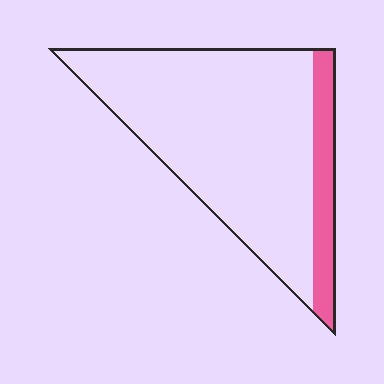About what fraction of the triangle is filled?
About one sixth (1/6).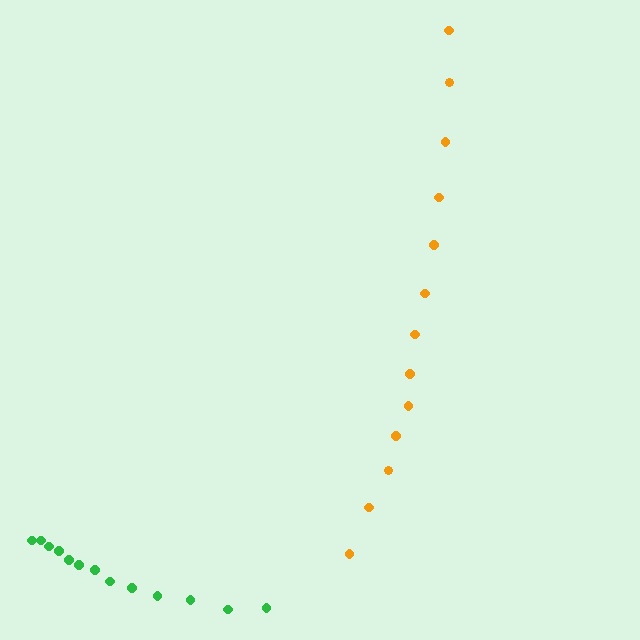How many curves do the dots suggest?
There are 2 distinct paths.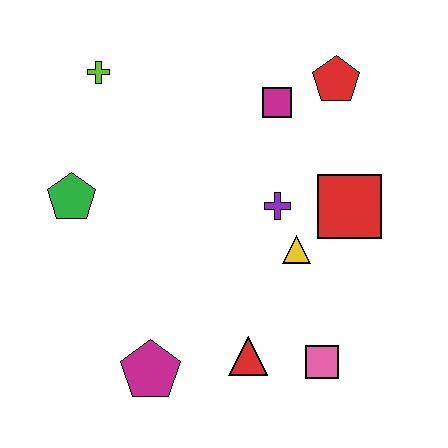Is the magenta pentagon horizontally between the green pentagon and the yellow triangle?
Yes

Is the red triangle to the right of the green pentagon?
Yes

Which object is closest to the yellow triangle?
The purple cross is closest to the yellow triangle.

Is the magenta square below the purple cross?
No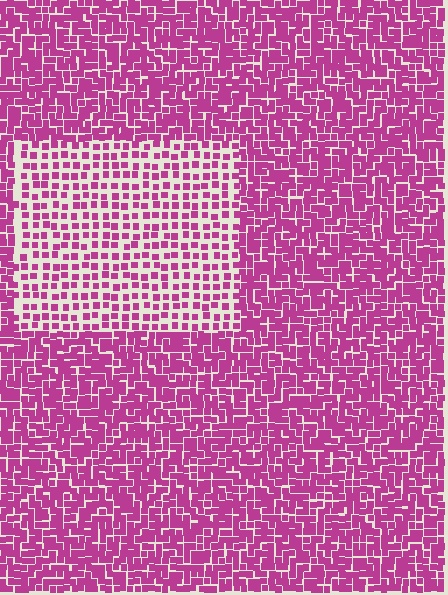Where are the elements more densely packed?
The elements are more densely packed outside the rectangle boundary.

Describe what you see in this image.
The image contains small magenta elements arranged at two different densities. A rectangle-shaped region is visible where the elements are less densely packed than the surrounding area.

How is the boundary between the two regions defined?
The boundary is defined by a change in element density (approximately 2.0x ratio). All elements are the same color, size, and shape.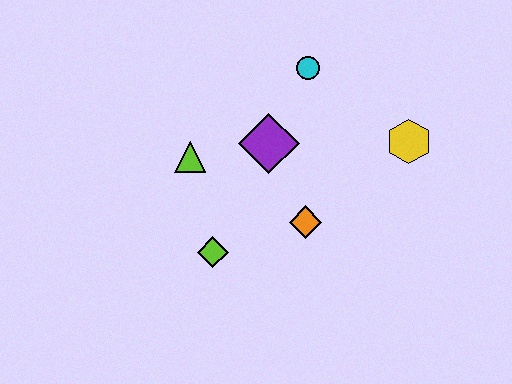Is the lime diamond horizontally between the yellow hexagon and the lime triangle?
Yes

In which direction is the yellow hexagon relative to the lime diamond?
The yellow hexagon is to the right of the lime diamond.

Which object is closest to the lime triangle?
The purple diamond is closest to the lime triangle.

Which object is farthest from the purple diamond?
The yellow hexagon is farthest from the purple diamond.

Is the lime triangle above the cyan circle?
No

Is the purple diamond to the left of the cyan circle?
Yes